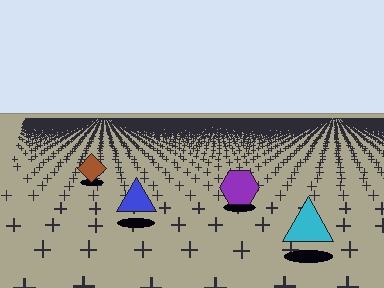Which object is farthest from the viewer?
The brown diamond is farthest from the viewer. It appears smaller and the ground texture around it is denser.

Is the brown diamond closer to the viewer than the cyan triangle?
No. The cyan triangle is closer — you can tell from the texture gradient: the ground texture is coarser near it.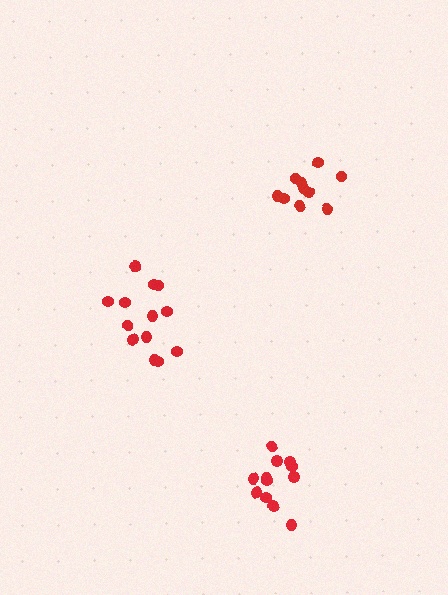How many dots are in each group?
Group 1: 13 dots, Group 2: 10 dots, Group 3: 12 dots (35 total).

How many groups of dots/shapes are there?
There are 3 groups.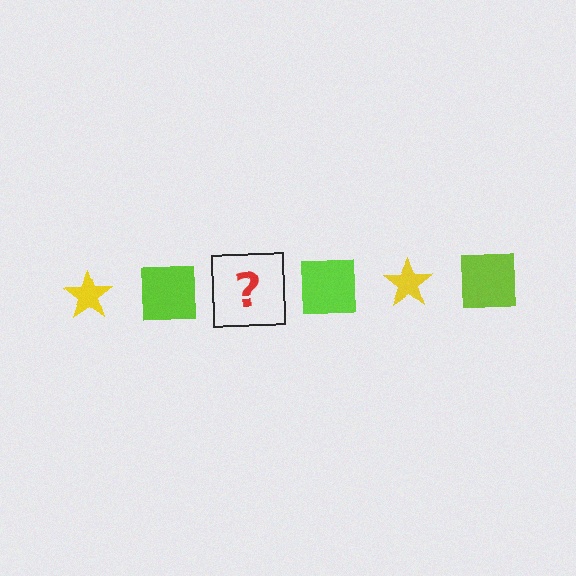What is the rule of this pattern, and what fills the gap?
The rule is that the pattern alternates between yellow star and lime square. The gap should be filled with a yellow star.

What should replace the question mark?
The question mark should be replaced with a yellow star.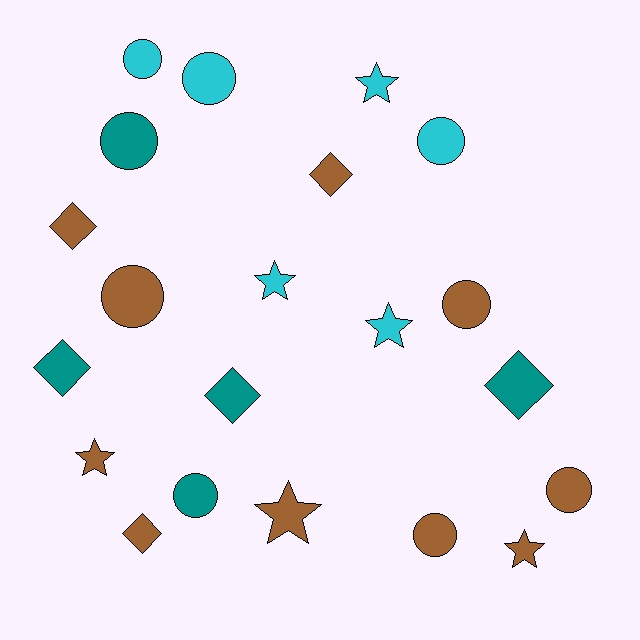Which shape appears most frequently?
Circle, with 9 objects.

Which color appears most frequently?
Brown, with 10 objects.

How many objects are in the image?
There are 21 objects.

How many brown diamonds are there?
There are 3 brown diamonds.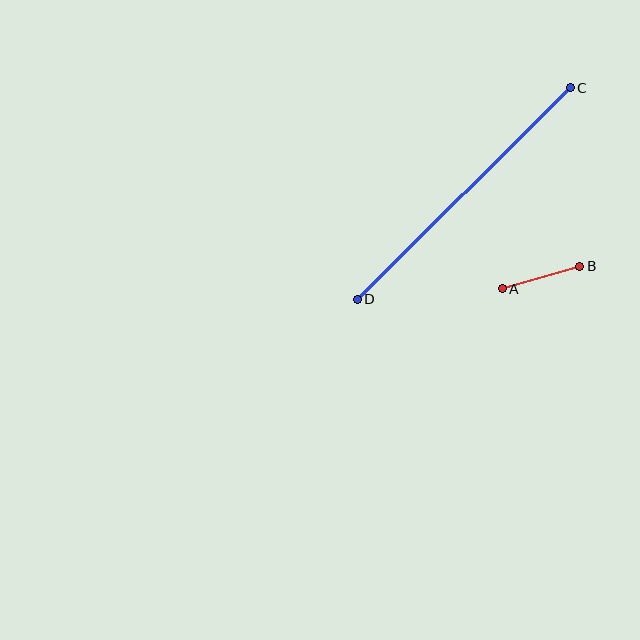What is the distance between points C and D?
The distance is approximately 300 pixels.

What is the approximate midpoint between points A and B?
The midpoint is at approximately (541, 278) pixels.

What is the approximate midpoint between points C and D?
The midpoint is at approximately (464, 193) pixels.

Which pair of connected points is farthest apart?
Points C and D are farthest apart.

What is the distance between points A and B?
The distance is approximately 80 pixels.